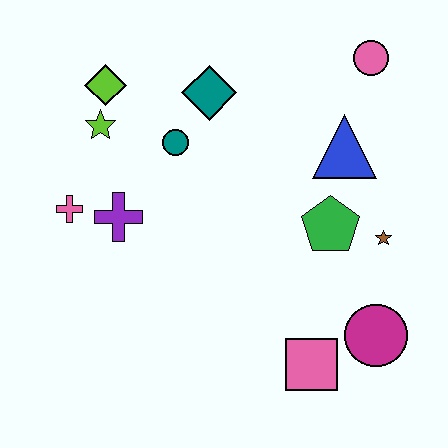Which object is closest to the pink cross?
The purple cross is closest to the pink cross.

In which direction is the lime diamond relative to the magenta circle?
The lime diamond is to the left of the magenta circle.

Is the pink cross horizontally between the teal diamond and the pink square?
No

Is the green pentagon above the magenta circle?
Yes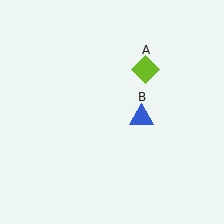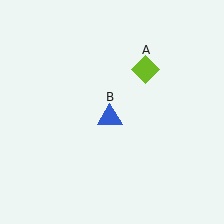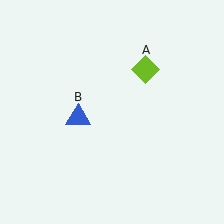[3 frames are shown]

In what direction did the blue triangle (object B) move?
The blue triangle (object B) moved left.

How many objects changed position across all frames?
1 object changed position: blue triangle (object B).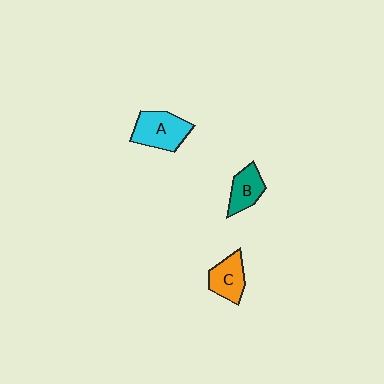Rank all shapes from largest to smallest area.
From largest to smallest: A (cyan), C (orange), B (teal).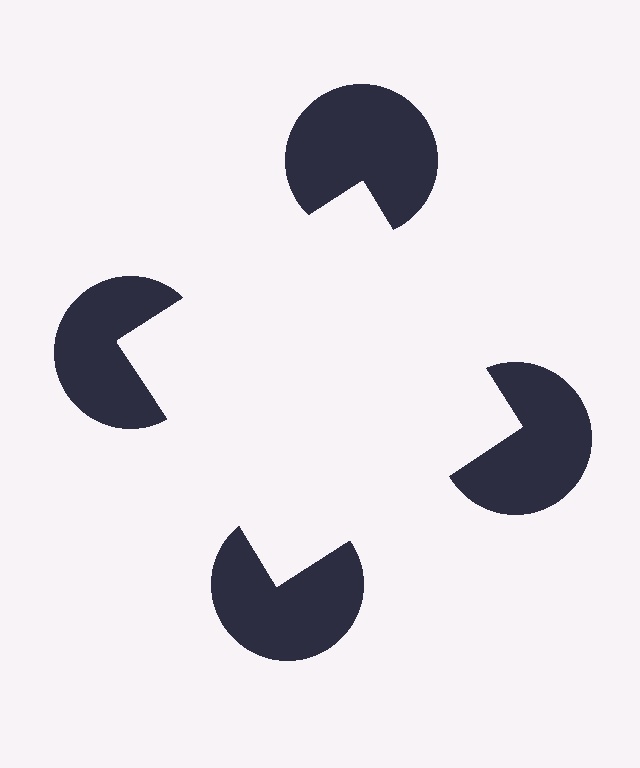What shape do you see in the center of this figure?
An illusory square — its edges are inferred from the aligned wedge cuts in the pac-man discs, not physically drawn.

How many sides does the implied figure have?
4 sides.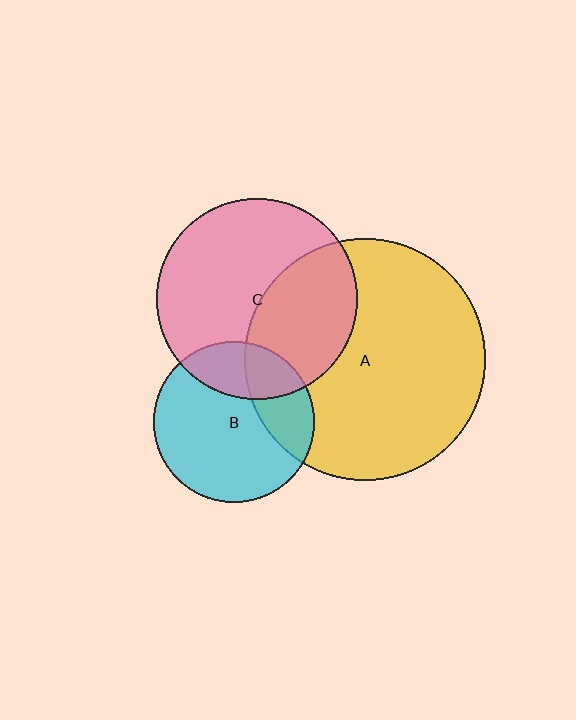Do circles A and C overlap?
Yes.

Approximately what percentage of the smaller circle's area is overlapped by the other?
Approximately 40%.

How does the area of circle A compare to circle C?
Approximately 1.4 times.